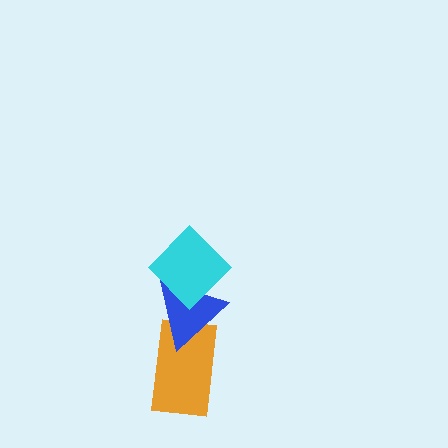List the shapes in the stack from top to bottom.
From top to bottom: the cyan diamond, the blue triangle, the orange rectangle.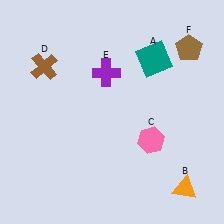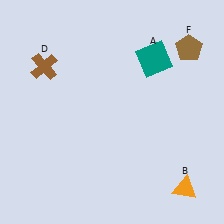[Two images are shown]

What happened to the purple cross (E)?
The purple cross (E) was removed in Image 2. It was in the top-left area of Image 1.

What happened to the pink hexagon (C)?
The pink hexagon (C) was removed in Image 2. It was in the bottom-right area of Image 1.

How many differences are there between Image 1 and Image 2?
There are 2 differences between the two images.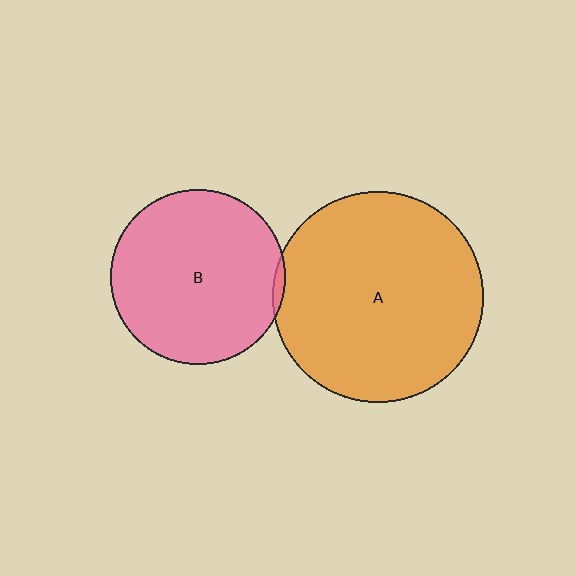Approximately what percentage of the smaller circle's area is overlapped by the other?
Approximately 5%.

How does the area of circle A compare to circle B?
Approximately 1.5 times.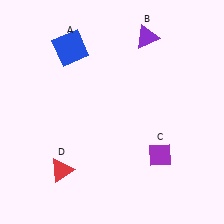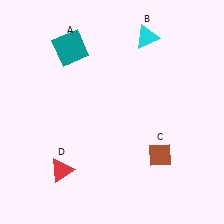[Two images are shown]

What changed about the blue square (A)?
In Image 1, A is blue. In Image 2, it changed to teal.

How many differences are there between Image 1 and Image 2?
There are 3 differences between the two images.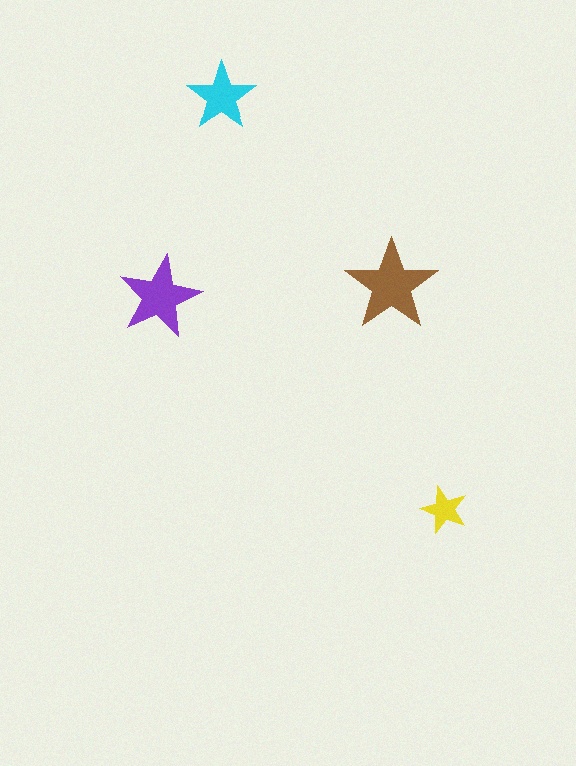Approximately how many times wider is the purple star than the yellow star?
About 2 times wider.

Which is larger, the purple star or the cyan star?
The purple one.